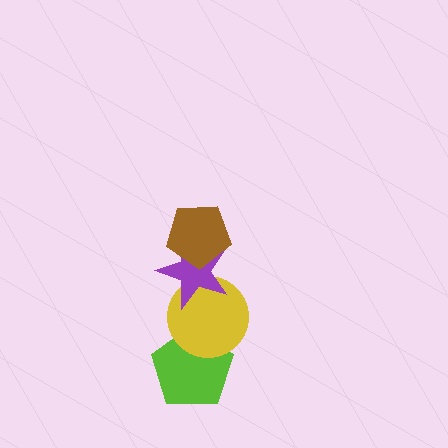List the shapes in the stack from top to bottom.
From top to bottom: the brown pentagon, the purple star, the yellow circle, the lime pentagon.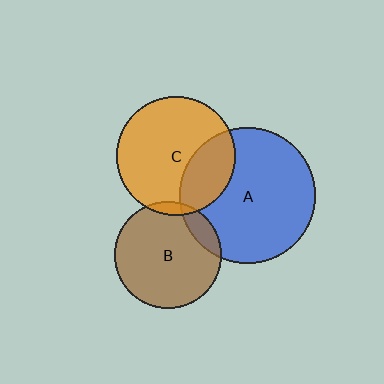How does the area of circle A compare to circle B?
Approximately 1.6 times.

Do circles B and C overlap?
Yes.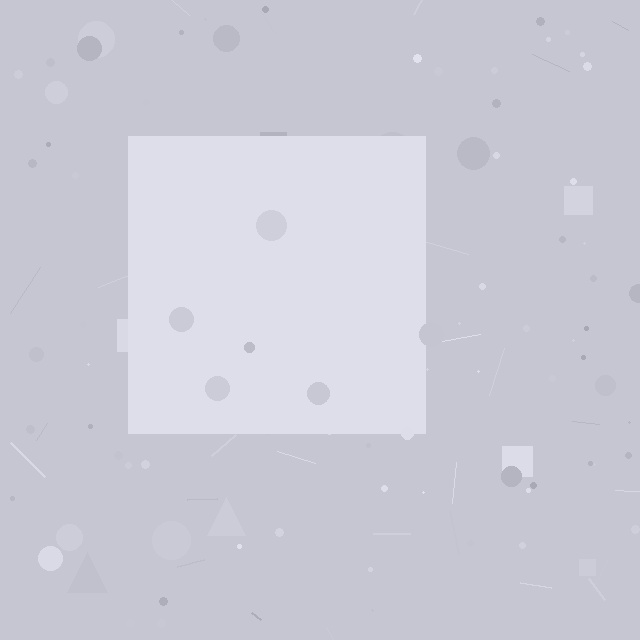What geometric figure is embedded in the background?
A square is embedded in the background.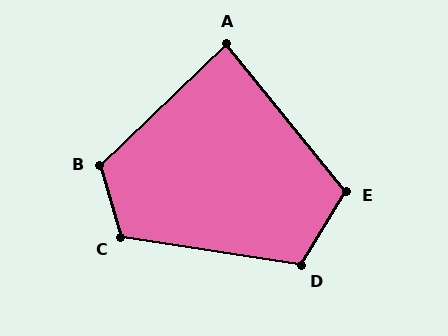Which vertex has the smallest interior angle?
A, at approximately 85 degrees.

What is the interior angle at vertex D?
Approximately 112 degrees (obtuse).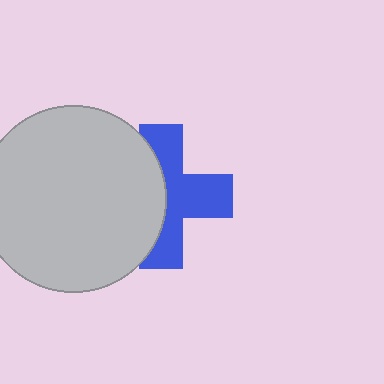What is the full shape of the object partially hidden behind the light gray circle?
The partially hidden object is a blue cross.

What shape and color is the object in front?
The object in front is a light gray circle.